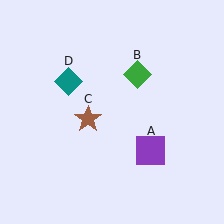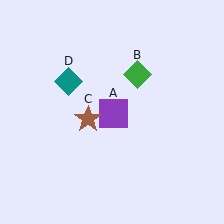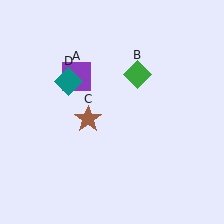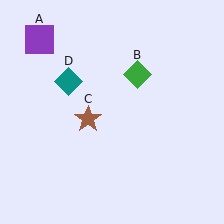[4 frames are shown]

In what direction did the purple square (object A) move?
The purple square (object A) moved up and to the left.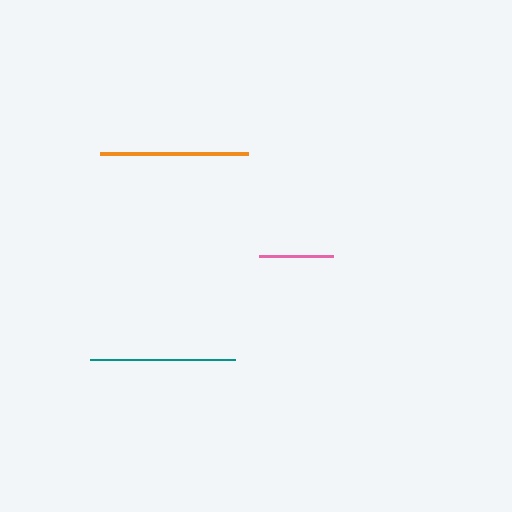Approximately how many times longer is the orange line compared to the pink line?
The orange line is approximately 2.0 times the length of the pink line.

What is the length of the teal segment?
The teal segment is approximately 145 pixels long.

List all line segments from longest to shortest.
From longest to shortest: orange, teal, pink.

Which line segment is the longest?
The orange line is the longest at approximately 148 pixels.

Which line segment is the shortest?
The pink line is the shortest at approximately 74 pixels.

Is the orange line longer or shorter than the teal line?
The orange line is longer than the teal line.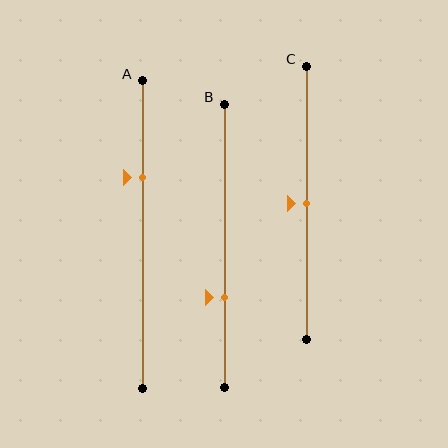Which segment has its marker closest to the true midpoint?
Segment C has its marker closest to the true midpoint.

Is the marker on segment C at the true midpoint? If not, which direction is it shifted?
Yes, the marker on segment C is at the true midpoint.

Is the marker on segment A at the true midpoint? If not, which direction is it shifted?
No, the marker on segment A is shifted upward by about 18% of the segment length.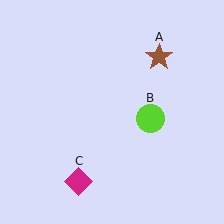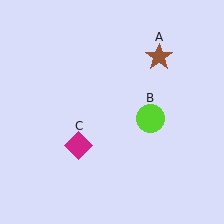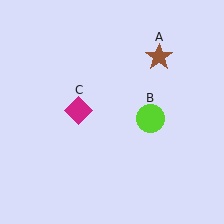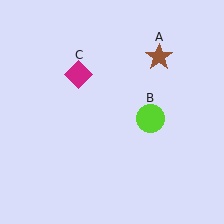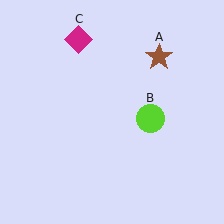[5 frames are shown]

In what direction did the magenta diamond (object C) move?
The magenta diamond (object C) moved up.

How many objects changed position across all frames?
1 object changed position: magenta diamond (object C).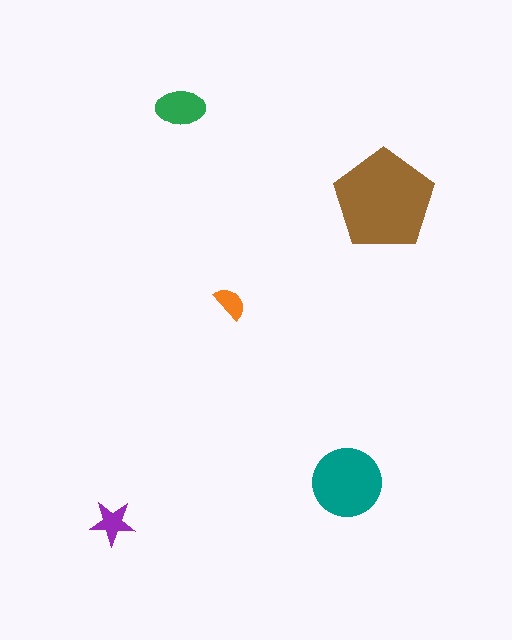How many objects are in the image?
There are 5 objects in the image.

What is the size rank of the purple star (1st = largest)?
4th.